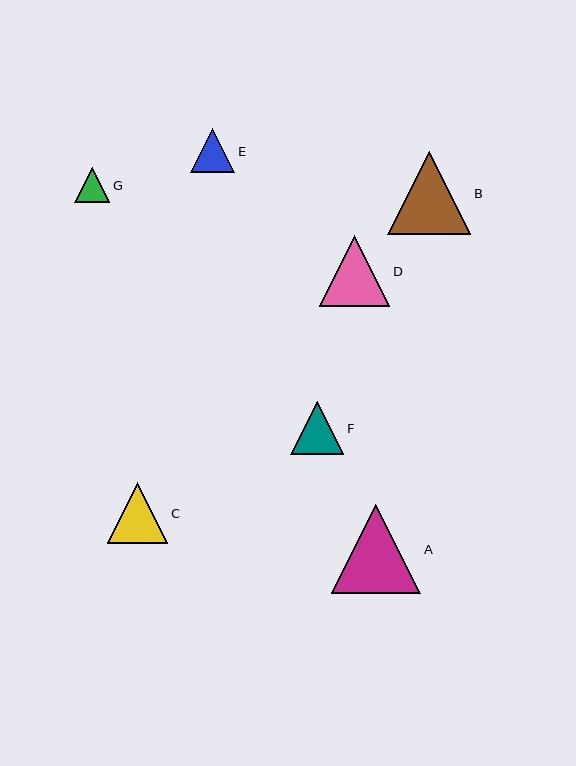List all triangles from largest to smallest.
From largest to smallest: A, B, D, C, F, E, G.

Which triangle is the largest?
Triangle A is the largest with a size of approximately 90 pixels.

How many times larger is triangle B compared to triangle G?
Triangle B is approximately 2.4 times the size of triangle G.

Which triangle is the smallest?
Triangle G is the smallest with a size of approximately 35 pixels.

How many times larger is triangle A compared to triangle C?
Triangle A is approximately 1.5 times the size of triangle C.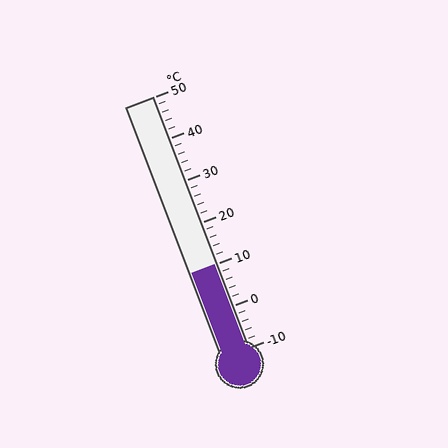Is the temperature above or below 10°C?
The temperature is at 10°C.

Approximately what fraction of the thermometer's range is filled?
The thermometer is filled to approximately 35% of its range.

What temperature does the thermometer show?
The thermometer shows approximately 10°C.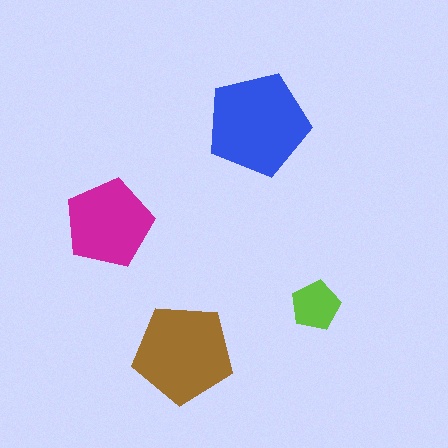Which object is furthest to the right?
The lime pentagon is rightmost.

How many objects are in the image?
There are 4 objects in the image.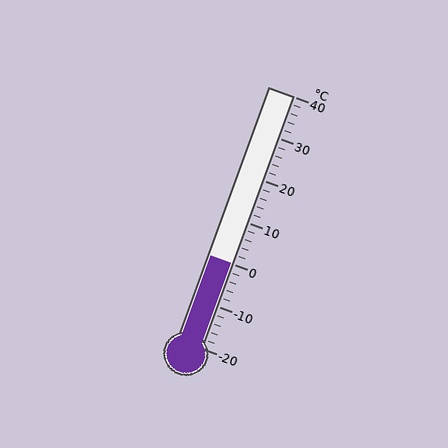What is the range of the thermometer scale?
The thermometer scale ranges from -20°C to 40°C.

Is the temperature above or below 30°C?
The temperature is below 30°C.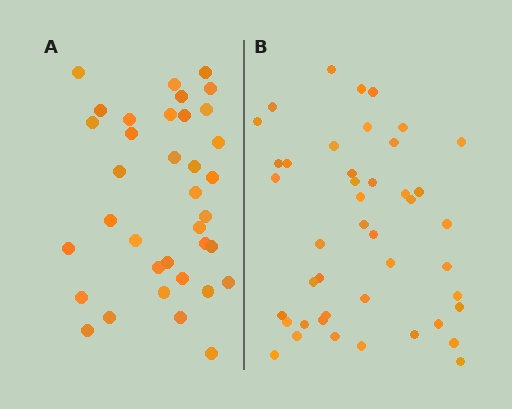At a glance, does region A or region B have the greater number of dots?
Region B (the right region) has more dots.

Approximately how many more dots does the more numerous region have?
Region B has roughly 8 or so more dots than region A.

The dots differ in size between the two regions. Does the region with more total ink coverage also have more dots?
No. Region A has more total ink coverage because its dots are larger, but region B actually contains more individual dots. Total area can be misleading — the number of items is what matters here.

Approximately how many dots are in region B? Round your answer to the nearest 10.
About 40 dots. (The exact count is 44, which rounds to 40.)